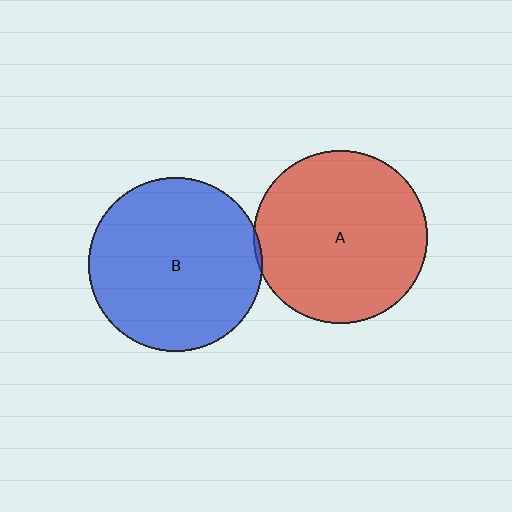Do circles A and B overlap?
Yes.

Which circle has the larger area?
Circle B (blue).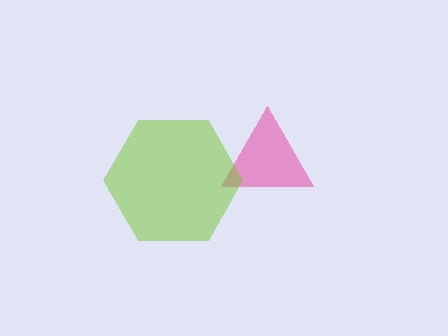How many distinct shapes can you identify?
There are 2 distinct shapes: a pink triangle, a lime hexagon.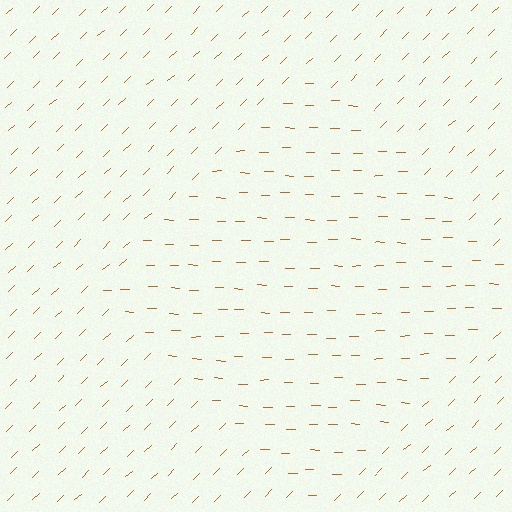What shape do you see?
I see a diamond.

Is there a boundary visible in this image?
Yes, there is a texture boundary formed by a change in line orientation.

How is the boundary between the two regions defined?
The boundary is defined purely by a change in line orientation (approximately 45 degrees difference). All lines are the same color and thickness.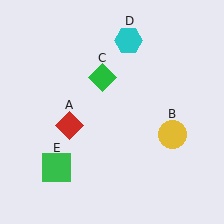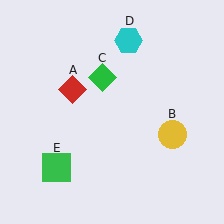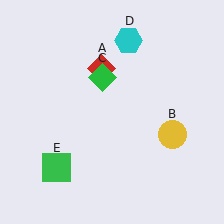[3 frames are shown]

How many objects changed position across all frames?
1 object changed position: red diamond (object A).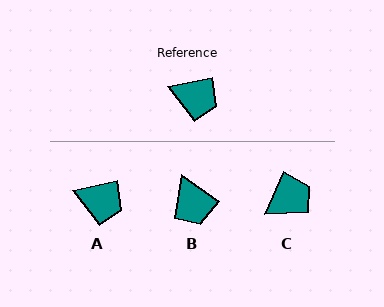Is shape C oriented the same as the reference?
No, it is off by about 54 degrees.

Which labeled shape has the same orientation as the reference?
A.